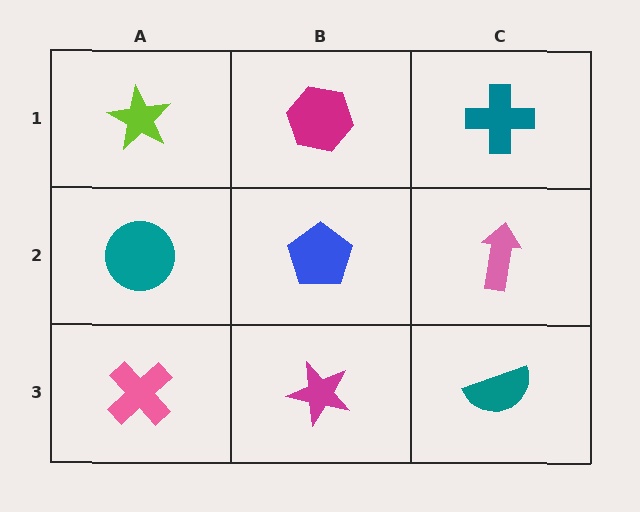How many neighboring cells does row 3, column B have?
3.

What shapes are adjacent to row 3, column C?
A pink arrow (row 2, column C), a magenta star (row 3, column B).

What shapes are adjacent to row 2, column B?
A magenta hexagon (row 1, column B), a magenta star (row 3, column B), a teal circle (row 2, column A), a pink arrow (row 2, column C).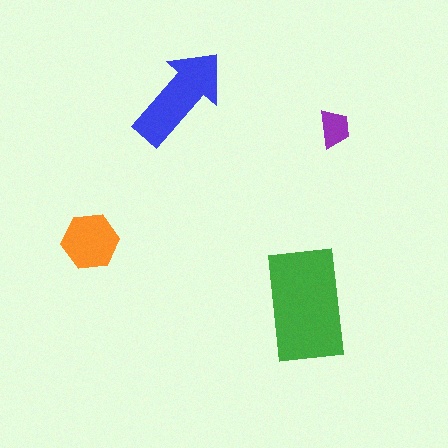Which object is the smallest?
The purple trapezoid.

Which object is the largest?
The green rectangle.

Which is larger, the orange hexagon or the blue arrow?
The blue arrow.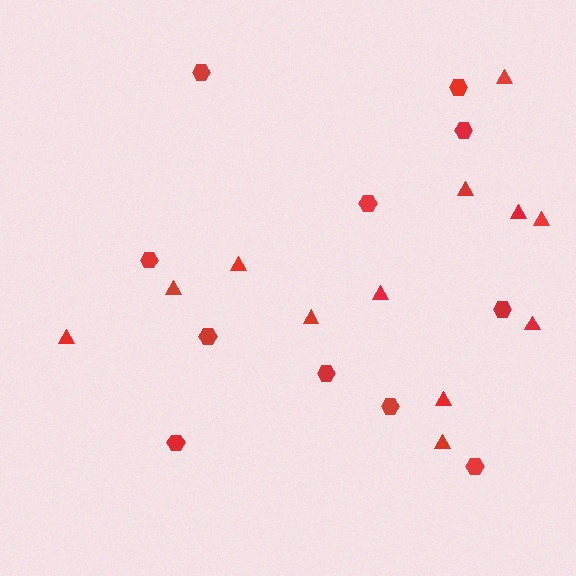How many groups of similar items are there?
There are 2 groups: one group of hexagons (11) and one group of triangles (12).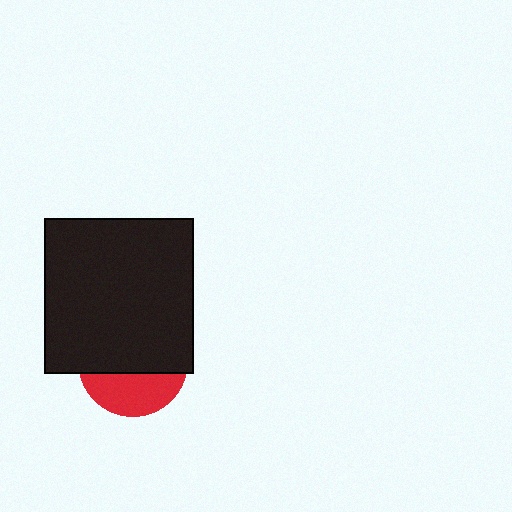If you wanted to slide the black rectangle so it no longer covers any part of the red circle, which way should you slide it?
Slide it up — that is the most direct way to separate the two shapes.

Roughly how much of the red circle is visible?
A small part of it is visible (roughly 36%).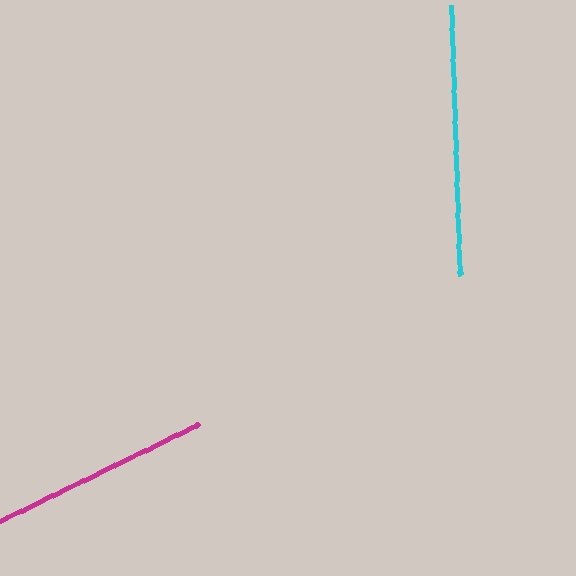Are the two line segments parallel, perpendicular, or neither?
Neither parallel nor perpendicular — they differ by about 66°.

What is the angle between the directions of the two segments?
Approximately 66 degrees.